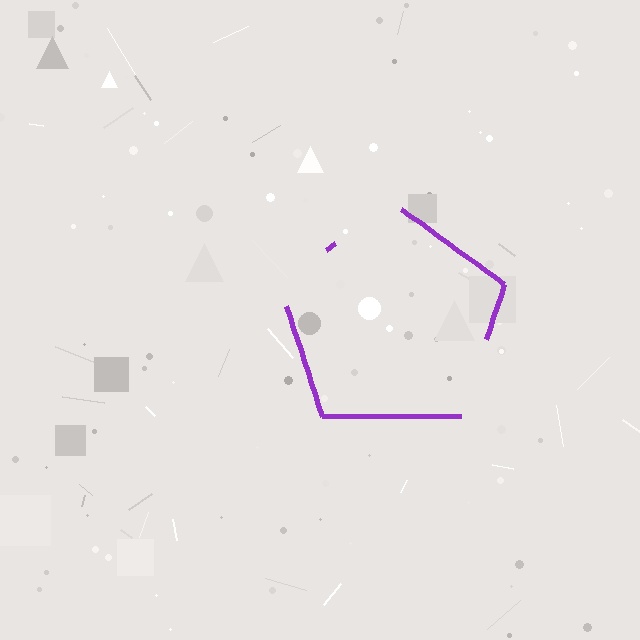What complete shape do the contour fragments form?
The contour fragments form a pentagon.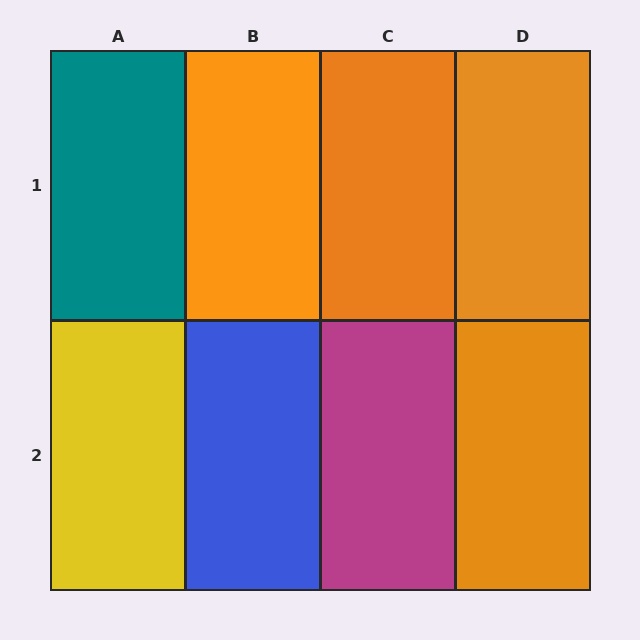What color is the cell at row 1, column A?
Teal.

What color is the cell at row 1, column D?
Orange.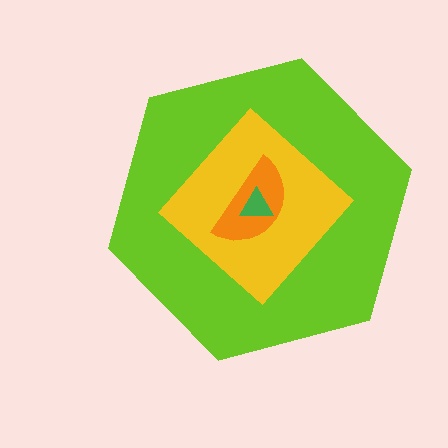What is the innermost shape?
The green triangle.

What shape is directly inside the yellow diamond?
The orange semicircle.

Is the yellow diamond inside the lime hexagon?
Yes.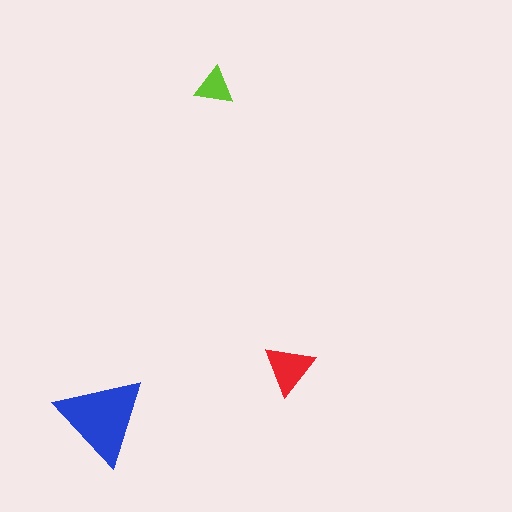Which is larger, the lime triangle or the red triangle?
The red one.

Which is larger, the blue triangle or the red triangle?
The blue one.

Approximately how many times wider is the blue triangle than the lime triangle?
About 2.5 times wider.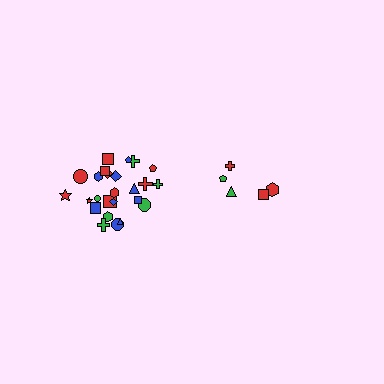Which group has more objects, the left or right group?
The left group.